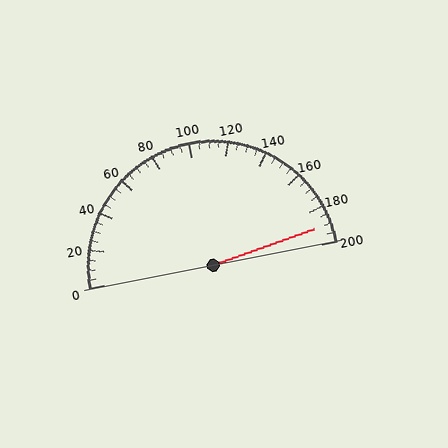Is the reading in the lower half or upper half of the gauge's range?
The reading is in the upper half of the range (0 to 200).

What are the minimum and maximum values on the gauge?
The gauge ranges from 0 to 200.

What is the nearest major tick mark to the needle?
The nearest major tick mark is 200.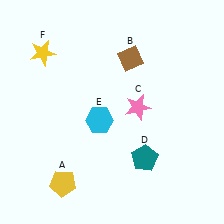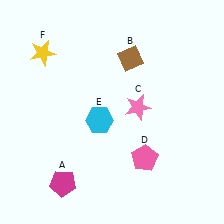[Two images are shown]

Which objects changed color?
A changed from yellow to magenta. D changed from teal to pink.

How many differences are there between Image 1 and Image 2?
There are 2 differences between the two images.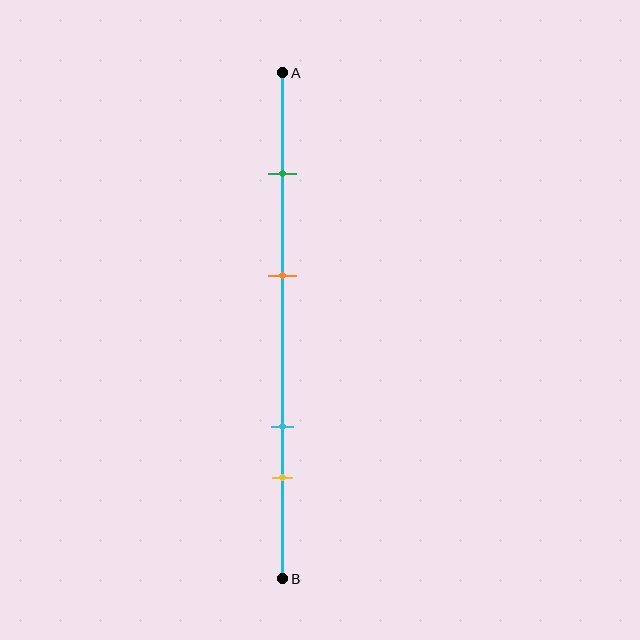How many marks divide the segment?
There are 4 marks dividing the segment.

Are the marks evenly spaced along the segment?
No, the marks are not evenly spaced.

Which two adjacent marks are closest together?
The cyan and yellow marks are the closest adjacent pair.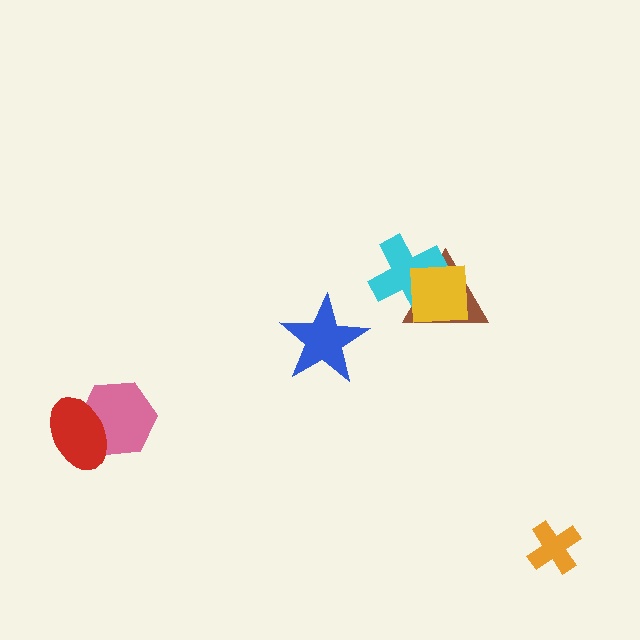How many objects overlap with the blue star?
0 objects overlap with the blue star.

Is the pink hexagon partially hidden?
Yes, it is partially covered by another shape.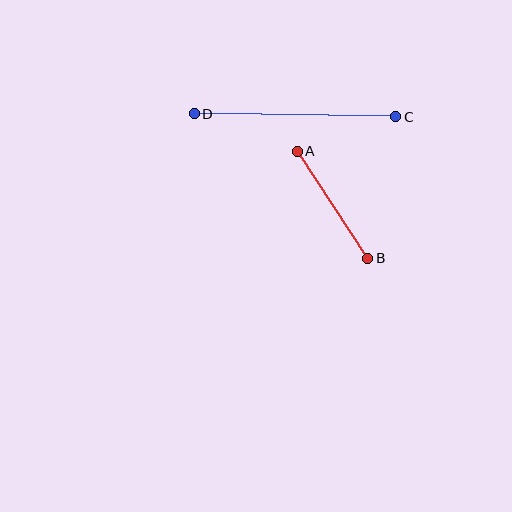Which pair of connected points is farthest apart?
Points C and D are farthest apart.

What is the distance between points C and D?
The distance is approximately 201 pixels.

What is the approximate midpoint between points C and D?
The midpoint is at approximately (295, 115) pixels.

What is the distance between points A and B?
The distance is approximately 128 pixels.